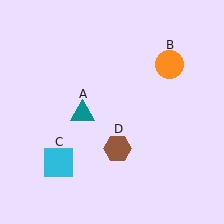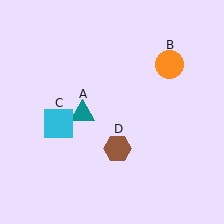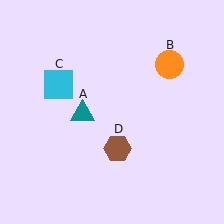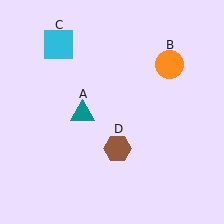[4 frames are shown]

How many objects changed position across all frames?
1 object changed position: cyan square (object C).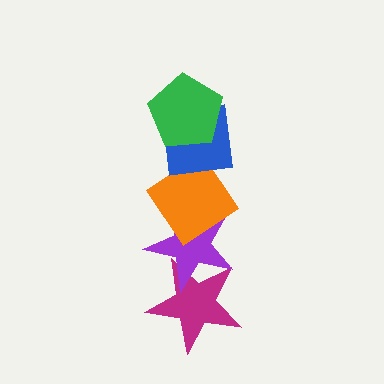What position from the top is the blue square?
The blue square is 2nd from the top.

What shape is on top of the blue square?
The green pentagon is on top of the blue square.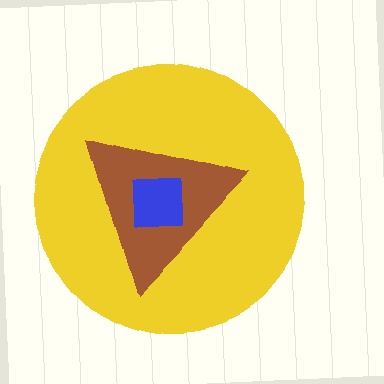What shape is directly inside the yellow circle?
The brown triangle.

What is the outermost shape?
The yellow circle.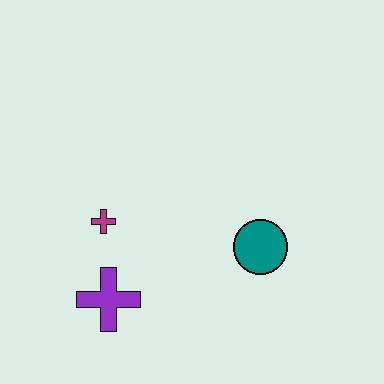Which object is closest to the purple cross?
The magenta cross is closest to the purple cross.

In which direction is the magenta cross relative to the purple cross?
The magenta cross is above the purple cross.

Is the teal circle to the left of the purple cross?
No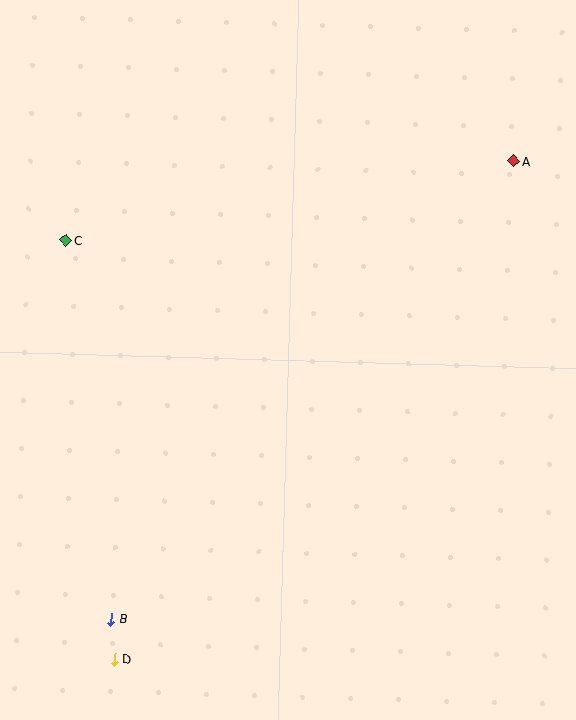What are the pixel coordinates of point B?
Point B is at (111, 619).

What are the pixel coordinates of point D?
Point D is at (115, 659).